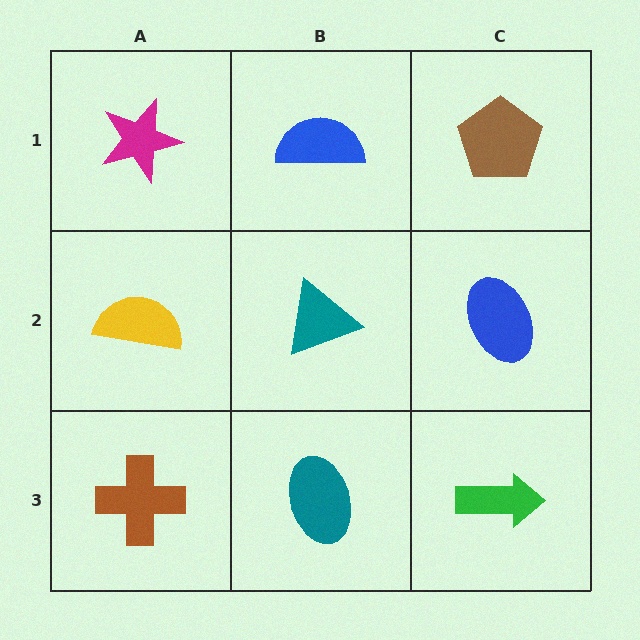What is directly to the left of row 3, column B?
A brown cross.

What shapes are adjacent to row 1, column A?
A yellow semicircle (row 2, column A), a blue semicircle (row 1, column B).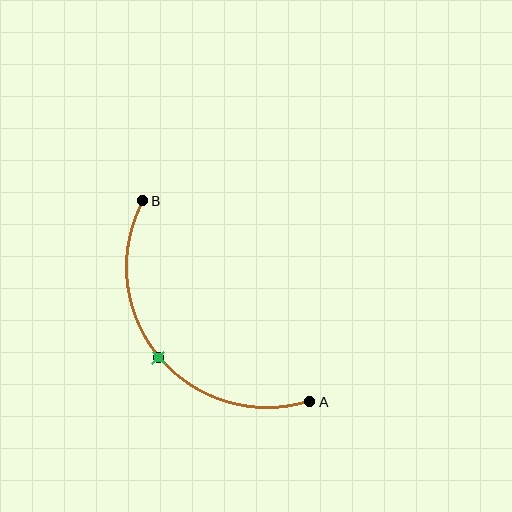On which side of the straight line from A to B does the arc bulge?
The arc bulges below and to the left of the straight line connecting A and B.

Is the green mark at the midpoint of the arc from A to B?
Yes. The green mark lies on the arc at equal arc-length from both A and B — it is the arc midpoint.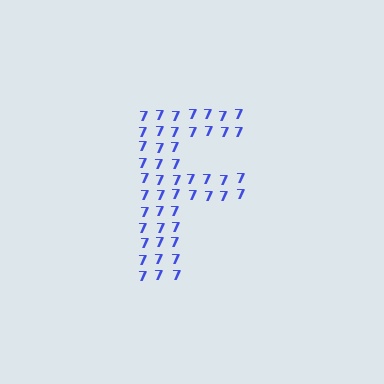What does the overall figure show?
The overall figure shows the letter F.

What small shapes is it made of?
It is made of small digit 7's.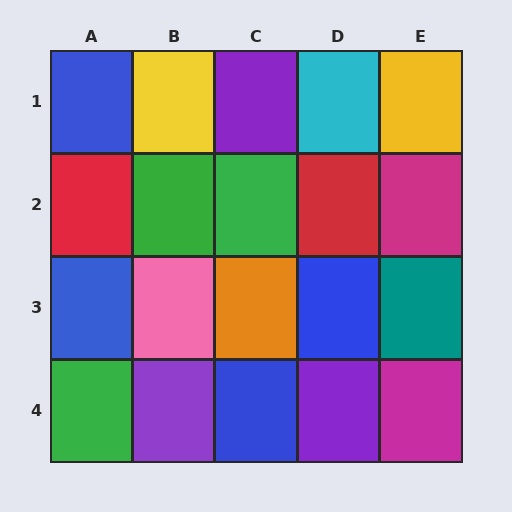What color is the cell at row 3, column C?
Orange.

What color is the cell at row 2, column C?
Green.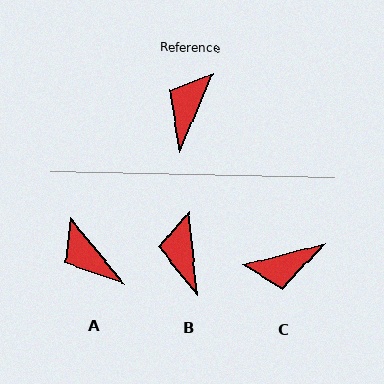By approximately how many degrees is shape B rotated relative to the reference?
Approximately 29 degrees counter-clockwise.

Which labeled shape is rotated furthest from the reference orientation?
C, about 128 degrees away.